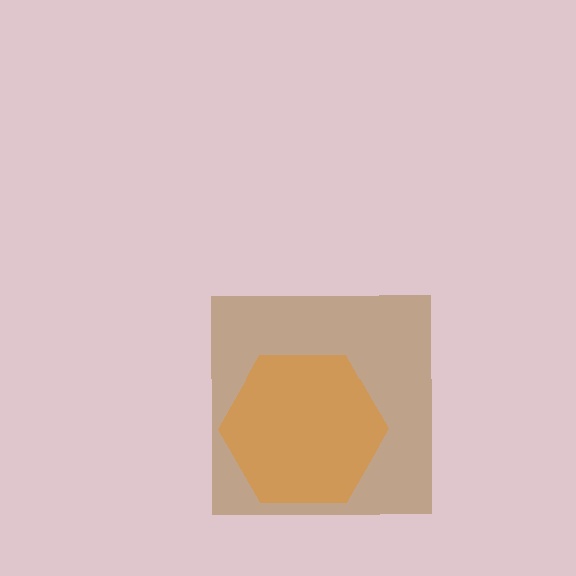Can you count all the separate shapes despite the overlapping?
Yes, there are 2 separate shapes.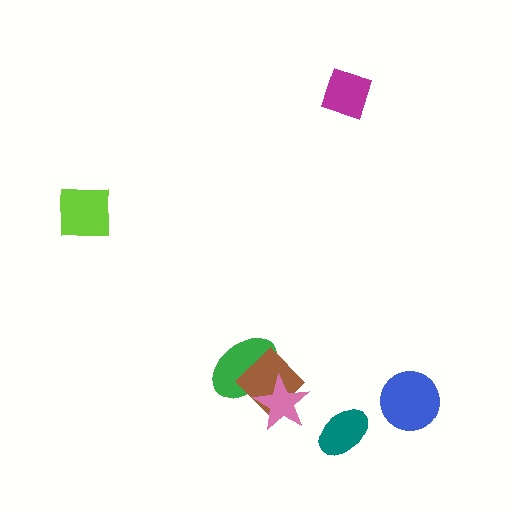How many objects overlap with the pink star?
2 objects overlap with the pink star.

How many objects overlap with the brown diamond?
2 objects overlap with the brown diamond.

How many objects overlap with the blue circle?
0 objects overlap with the blue circle.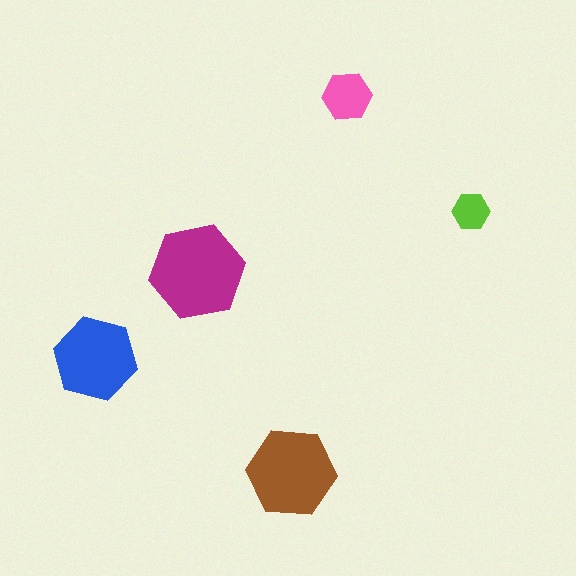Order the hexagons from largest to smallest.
the magenta one, the brown one, the blue one, the pink one, the lime one.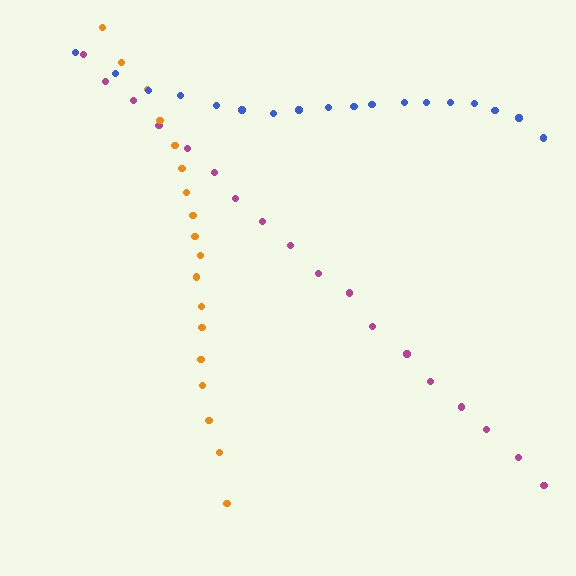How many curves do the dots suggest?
There are 3 distinct paths.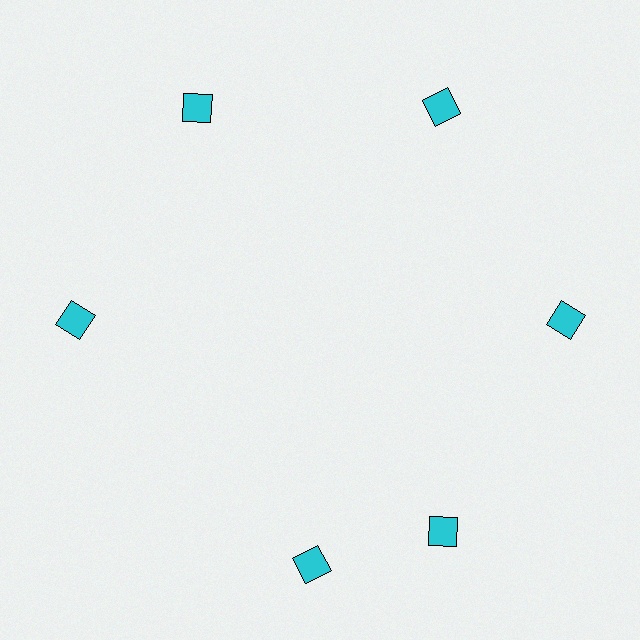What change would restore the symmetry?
The symmetry would be restored by rotating it back into even spacing with its neighbors so that all 6 diamonds sit at equal angles and equal distance from the center.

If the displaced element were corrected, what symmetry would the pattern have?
It would have 6-fold rotational symmetry — the pattern would map onto itself every 60 degrees.